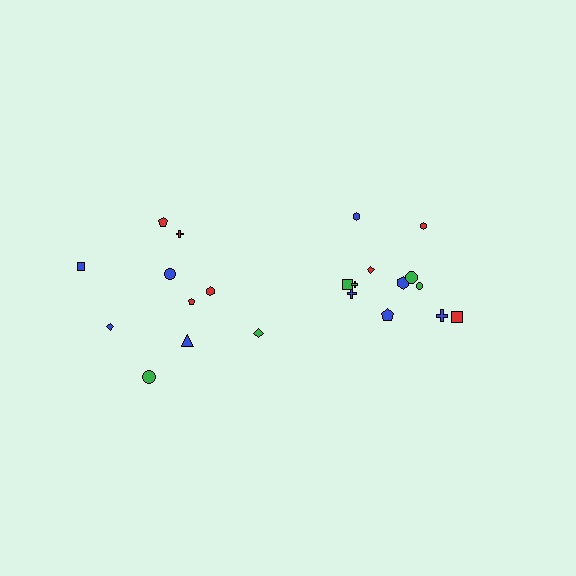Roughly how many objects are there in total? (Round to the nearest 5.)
Roughly 20 objects in total.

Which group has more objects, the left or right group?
The right group.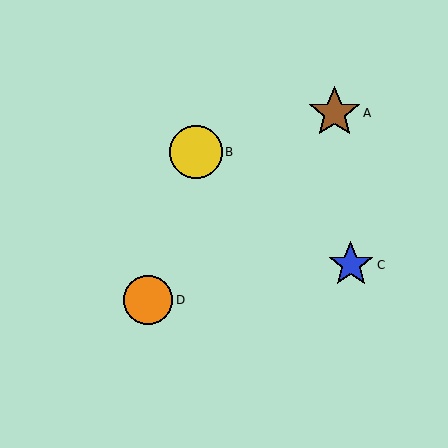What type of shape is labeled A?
Shape A is a brown star.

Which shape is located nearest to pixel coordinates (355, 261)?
The blue star (labeled C) at (351, 265) is nearest to that location.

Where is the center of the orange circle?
The center of the orange circle is at (148, 300).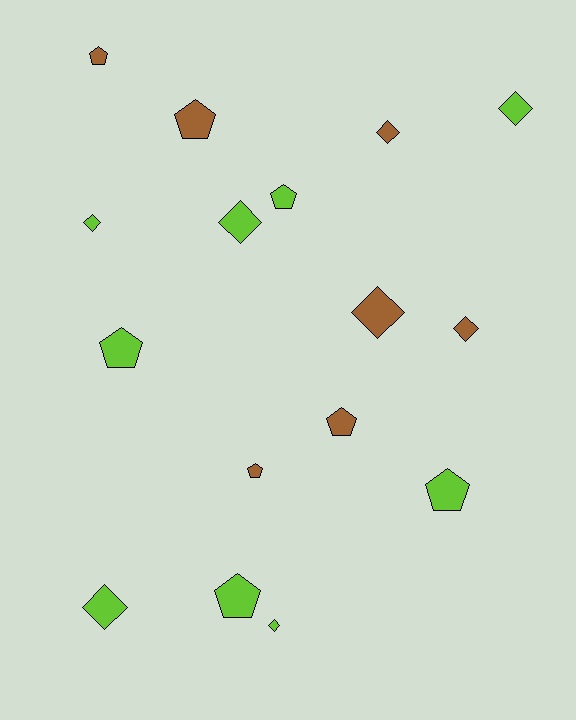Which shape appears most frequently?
Pentagon, with 8 objects.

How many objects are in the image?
There are 16 objects.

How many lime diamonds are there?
There are 5 lime diamonds.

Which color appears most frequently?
Lime, with 9 objects.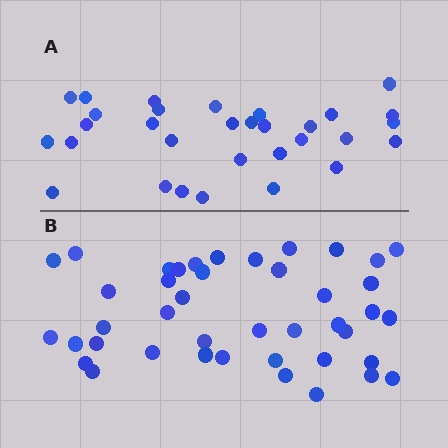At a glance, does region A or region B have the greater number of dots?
Region B (the bottom region) has more dots.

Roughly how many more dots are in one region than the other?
Region B has roughly 12 or so more dots than region A.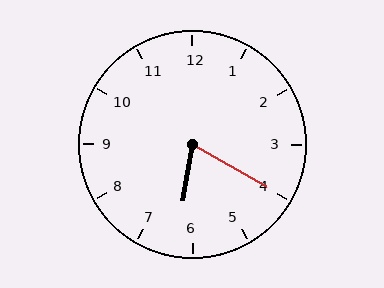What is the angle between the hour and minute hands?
Approximately 70 degrees.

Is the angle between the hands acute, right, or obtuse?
It is acute.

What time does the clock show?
6:20.